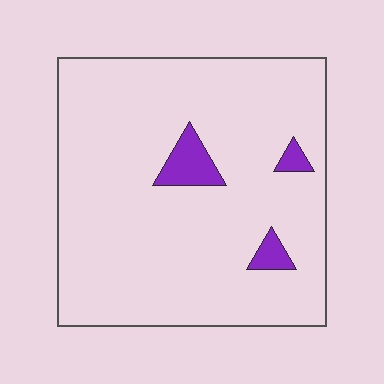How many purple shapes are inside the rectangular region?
3.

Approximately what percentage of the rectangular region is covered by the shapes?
Approximately 5%.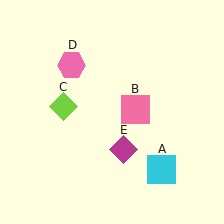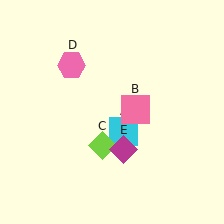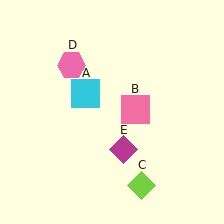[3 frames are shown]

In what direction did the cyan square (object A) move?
The cyan square (object A) moved up and to the left.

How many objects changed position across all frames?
2 objects changed position: cyan square (object A), lime diamond (object C).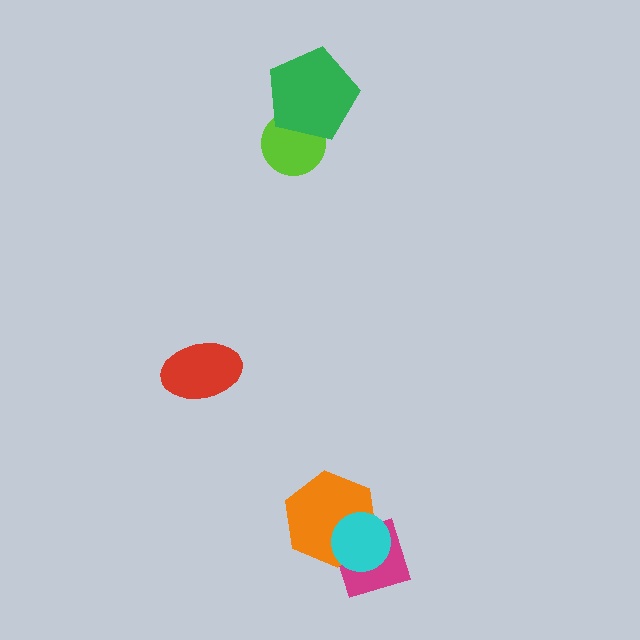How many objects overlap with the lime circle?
1 object overlaps with the lime circle.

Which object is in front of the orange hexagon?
The cyan circle is in front of the orange hexagon.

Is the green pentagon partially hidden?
No, no other shape covers it.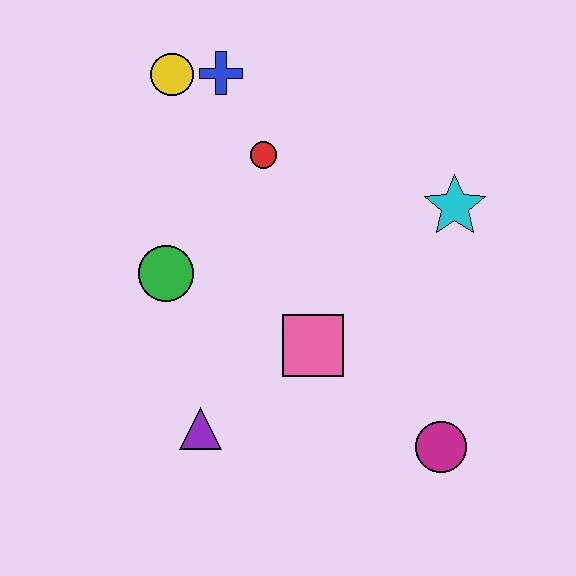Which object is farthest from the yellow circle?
The magenta circle is farthest from the yellow circle.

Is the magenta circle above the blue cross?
No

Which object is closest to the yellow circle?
The blue cross is closest to the yellow circle.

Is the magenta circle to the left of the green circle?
No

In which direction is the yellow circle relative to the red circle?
The yellow circle is to the left of the red circle.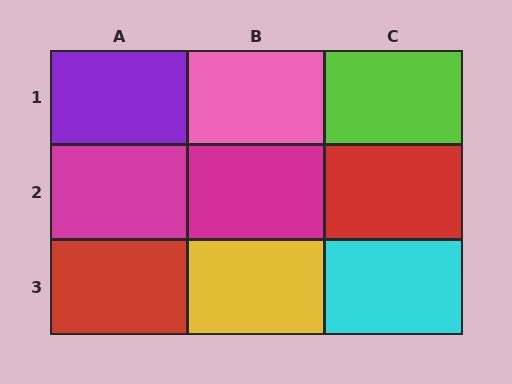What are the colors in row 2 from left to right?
Magenta, magenta, red.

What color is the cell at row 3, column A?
Red.